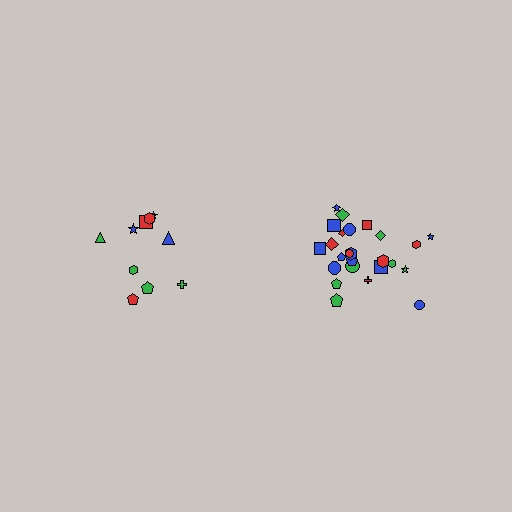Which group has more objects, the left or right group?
The right group.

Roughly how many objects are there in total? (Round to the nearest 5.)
Roughly 35 objects in total.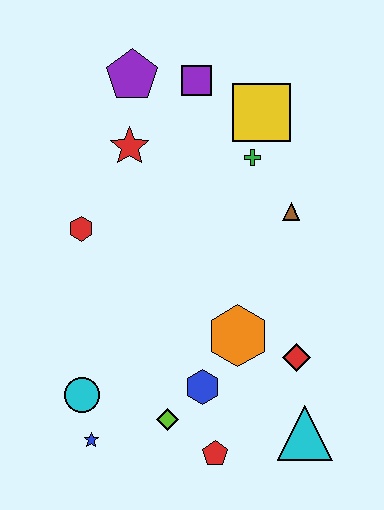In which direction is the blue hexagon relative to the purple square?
The blue hexagon is below the purple square.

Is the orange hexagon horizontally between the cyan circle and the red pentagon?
No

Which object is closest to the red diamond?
The orange hexagon is closest to the red diamond.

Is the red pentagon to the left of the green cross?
Yes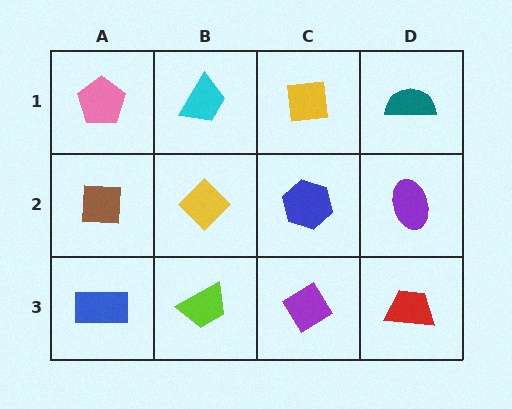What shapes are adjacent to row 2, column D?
A teal semicircle (row 1, column D), a red trapezoid (row 3, column D), a blue hexagon (row 2, column C).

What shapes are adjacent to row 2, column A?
A pink pentagon (row 1, column A), a blue rectangle (row 3, column A), a yellow diamond (row 2, column B).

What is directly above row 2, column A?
A pink pentagon.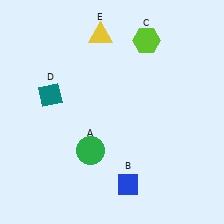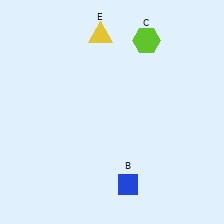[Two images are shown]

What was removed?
The teal diamond (D), the green circle (A) were removed in Image 2.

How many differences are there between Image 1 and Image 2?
There are 2 differences between the two images.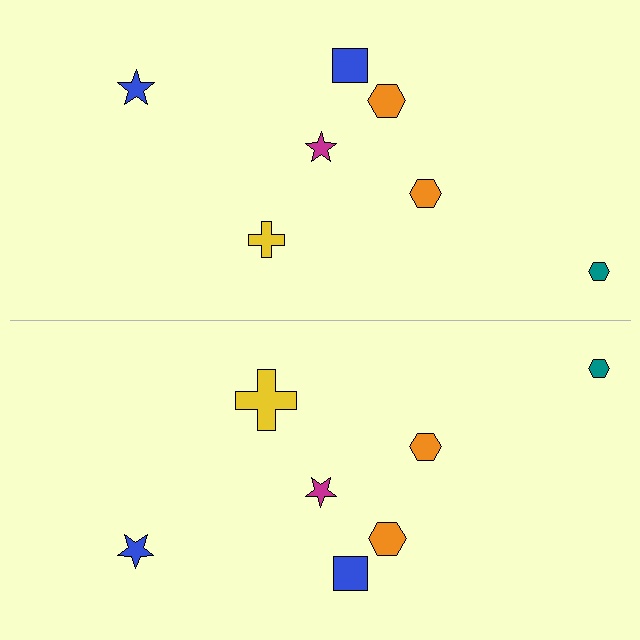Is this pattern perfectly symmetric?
No, the pattern is not perfectly symmetric. The yellow cross on the bottom side has a different size than its mirror counterpart.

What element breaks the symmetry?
The yellow cross on the bottom side has a different size than its mirror counterpart.